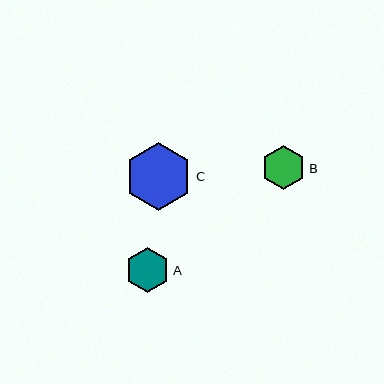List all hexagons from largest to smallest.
From largest to smallest: C, A, B.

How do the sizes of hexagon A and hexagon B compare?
Hexagon A and hexagon B are approximately the same size.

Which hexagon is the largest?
Hexagon C is the largest with a size of approximately 68 pixels.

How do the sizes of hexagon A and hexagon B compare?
Hexagon A and hexagon B are approximately the same size.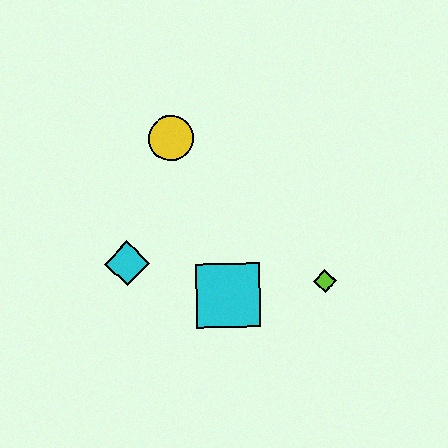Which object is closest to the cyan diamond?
The cyan square is closest to the cyan diamond.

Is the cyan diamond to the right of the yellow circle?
No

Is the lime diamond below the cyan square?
No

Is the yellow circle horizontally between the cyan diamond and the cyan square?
Yes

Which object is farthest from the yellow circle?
The lime diamond is farthest from the yellow circle.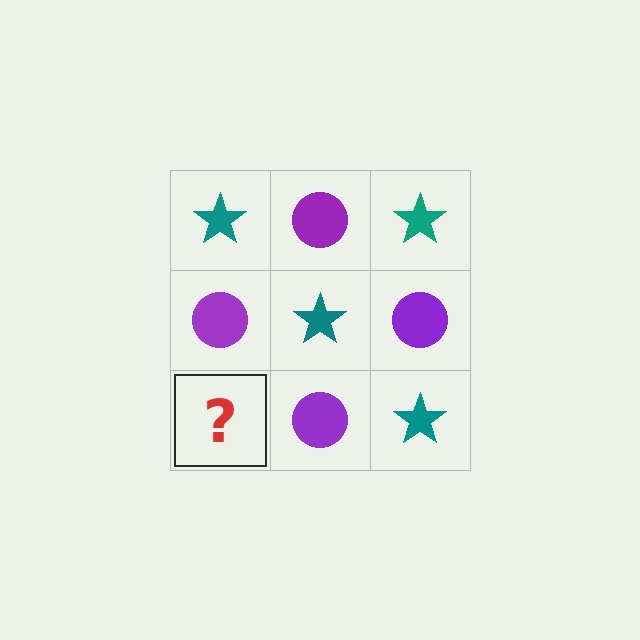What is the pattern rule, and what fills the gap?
The rule is that it alternates teal star and purple circle in a checkerboard pattern. The gap should be filled with a teal star.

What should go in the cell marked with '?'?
The missing cell should contain a teal star.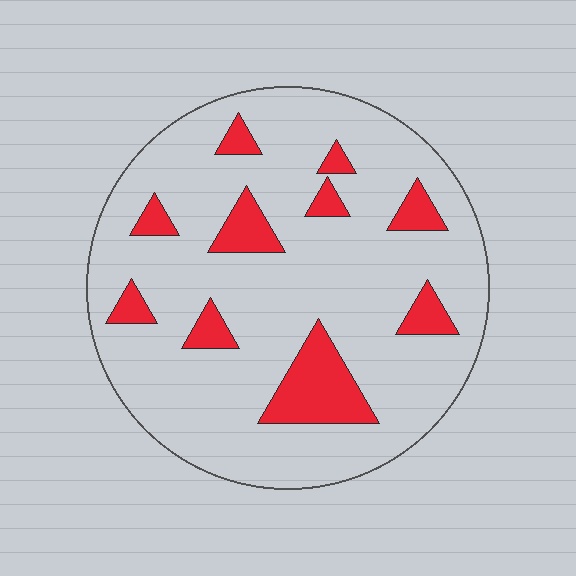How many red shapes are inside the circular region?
10.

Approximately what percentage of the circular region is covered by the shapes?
Approximately 15%.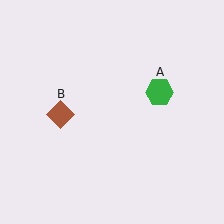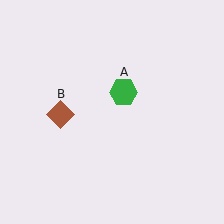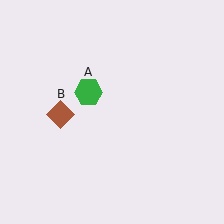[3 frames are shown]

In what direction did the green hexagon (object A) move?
The green hexagon (object A) moved left.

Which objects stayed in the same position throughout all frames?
Brown diamond (object B) remained stationary.